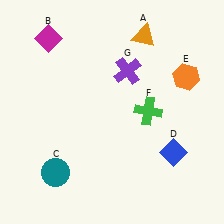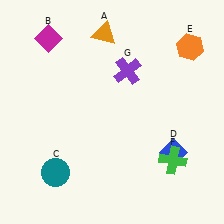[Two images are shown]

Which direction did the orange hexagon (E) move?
The orange hexagon (E) moved up.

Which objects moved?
The objects that moved are: the orange triangle (A), the orange hexagon (E), the green cross (F).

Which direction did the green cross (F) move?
The green cross (F) moved down.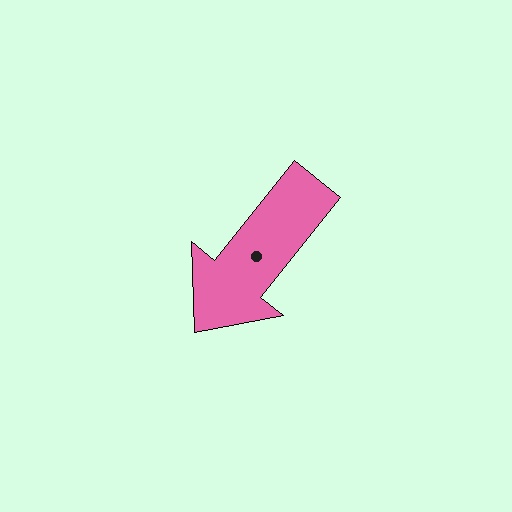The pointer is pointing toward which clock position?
Roughly 7 o'clock.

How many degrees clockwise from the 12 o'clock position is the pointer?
Approximately 219 degrees.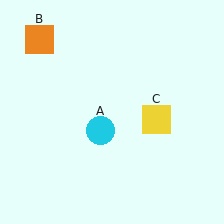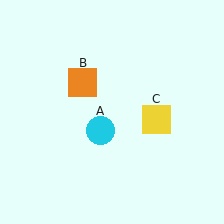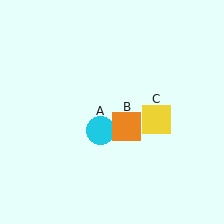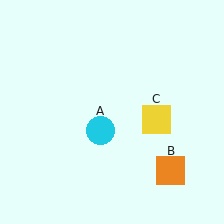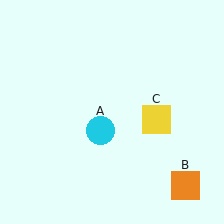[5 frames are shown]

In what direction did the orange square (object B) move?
The orange square (object B) moved down and to the right.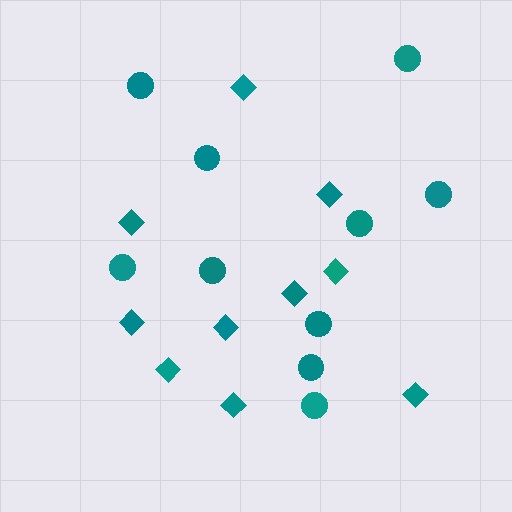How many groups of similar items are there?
There are 2 groups: one group of diamonds (10) and one group of circles (10).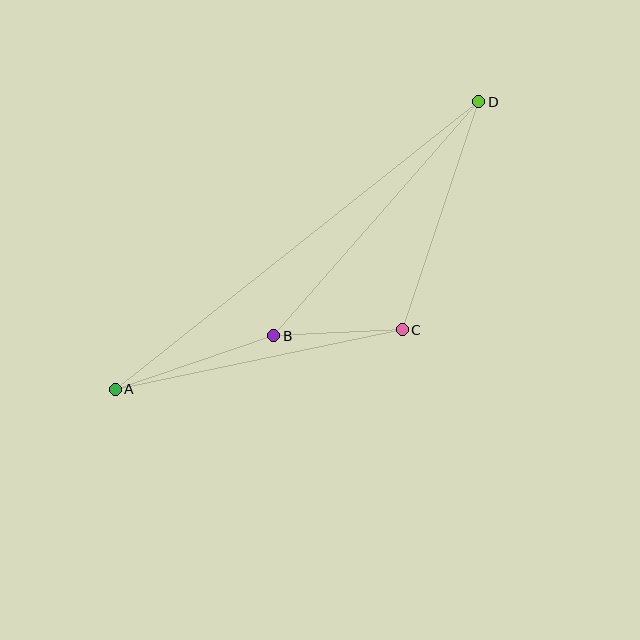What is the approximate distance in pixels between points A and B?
The distance between A and B is approximately 167 pixels.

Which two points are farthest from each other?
Points A and D are farthest from each other.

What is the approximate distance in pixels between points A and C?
The distance between A and C is approximately 293 pixels.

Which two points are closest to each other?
Points B and C are closest to each other.